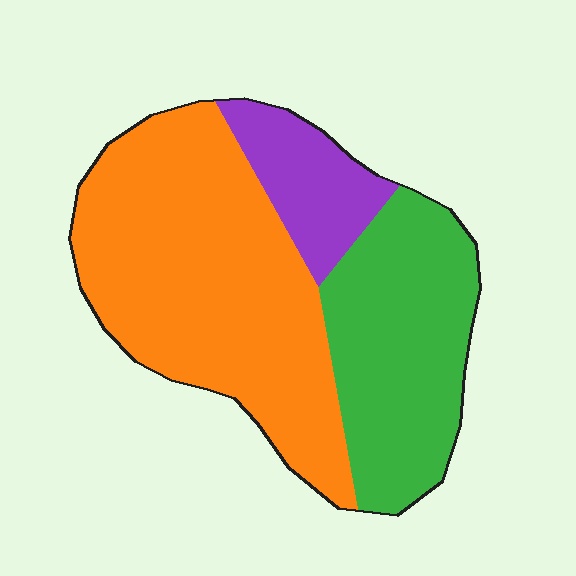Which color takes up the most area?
Orange, at roughly 55%.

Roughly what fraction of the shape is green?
Green covers about 35% of the shape.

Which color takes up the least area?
Purple, at roughly 15%.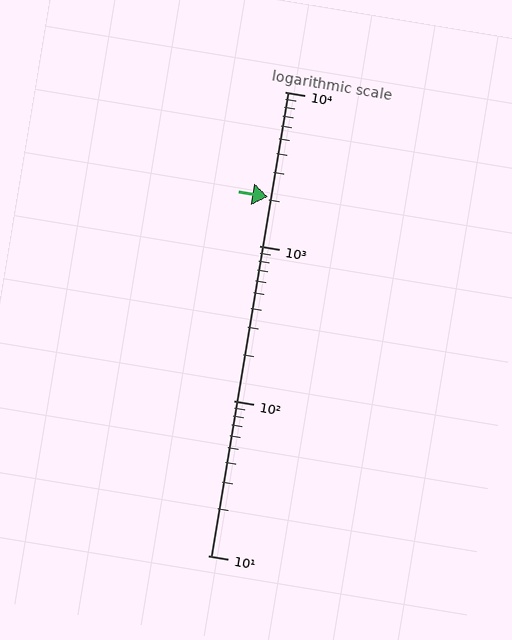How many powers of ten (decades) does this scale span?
The scale spans 3 decades, from 10 to 10000.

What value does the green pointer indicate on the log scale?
The pointer indicates approximately 2100.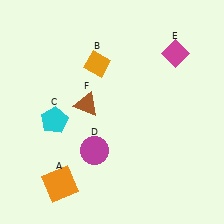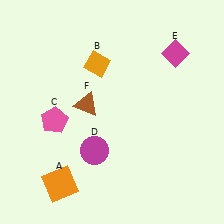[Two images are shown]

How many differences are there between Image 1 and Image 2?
There is 1 difference between the two images.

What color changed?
The pentagon (C) changed from cyan in Image 1 to pink in Image 2.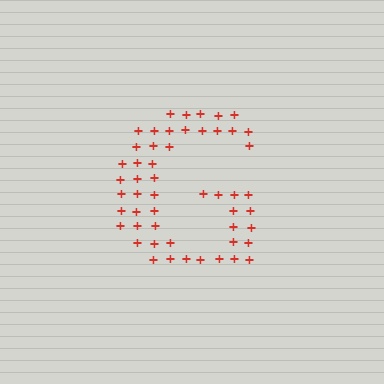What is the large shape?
The large shape is the letter G.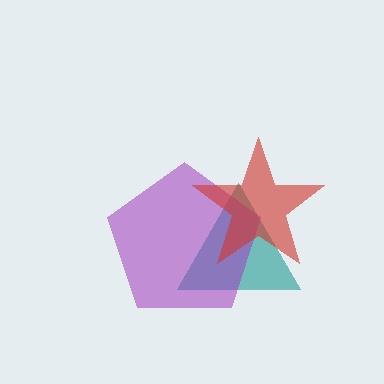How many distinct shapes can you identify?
There are 3 distinct shapes: a teal triangle, a purple pentagon, a red star.